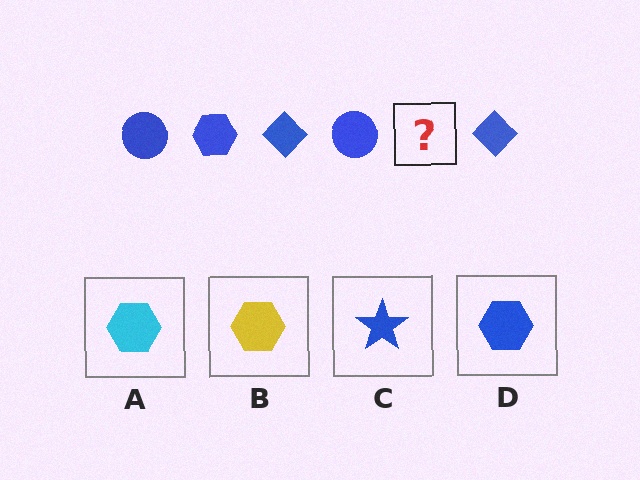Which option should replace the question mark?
Option D.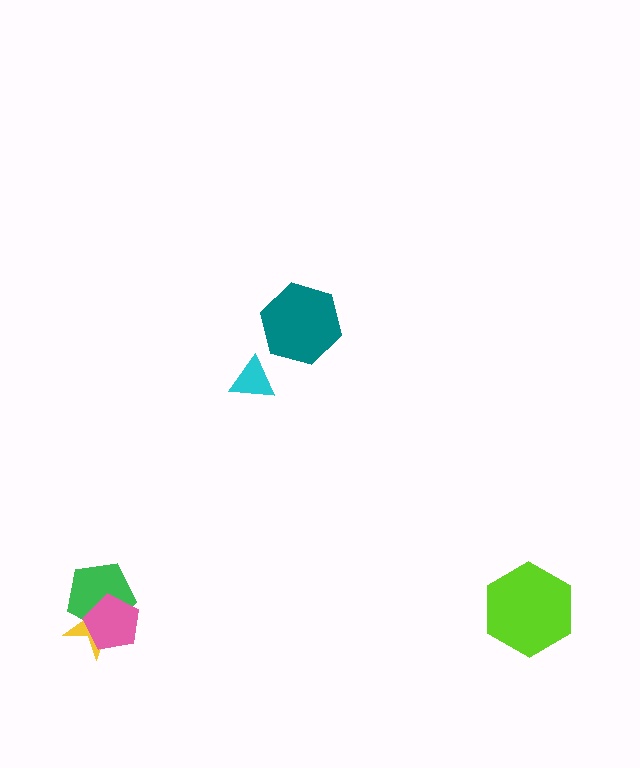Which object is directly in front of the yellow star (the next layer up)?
The green pentagon is directly in front of the yellow star.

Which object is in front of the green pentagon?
The pink pentagon is in front of the green pentagon.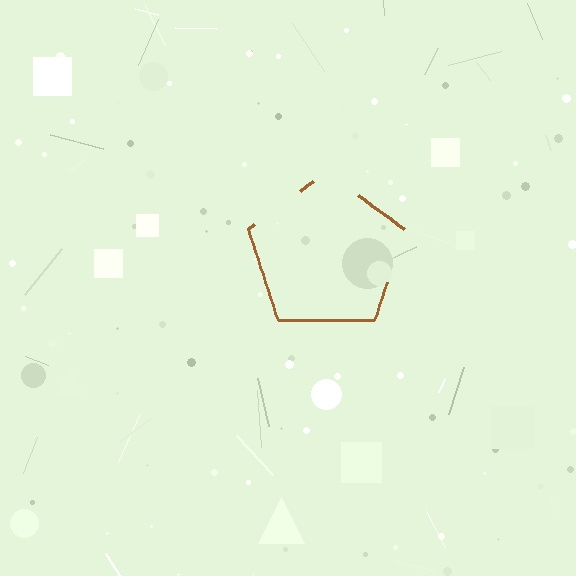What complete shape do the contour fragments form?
The contour fragments form a pentagon.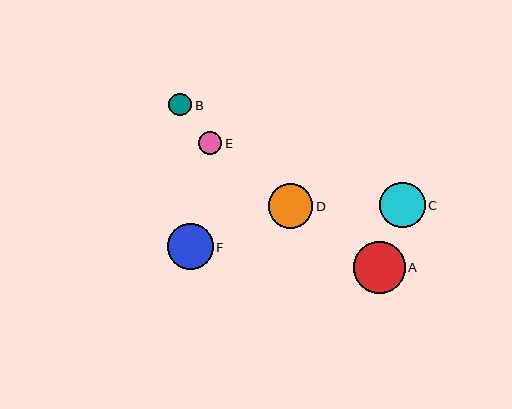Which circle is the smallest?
Circle B is the smallest with a size of approximately 23 pixels.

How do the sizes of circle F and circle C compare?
Circle F and circle C are approximately the same size.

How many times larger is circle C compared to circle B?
Circle C is approximately 2.0 times the size of circle B.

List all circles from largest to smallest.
From largest to smallest: A, F, C, D, E, B.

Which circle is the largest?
Circle A is the largest with a size of approximately 51 pixels.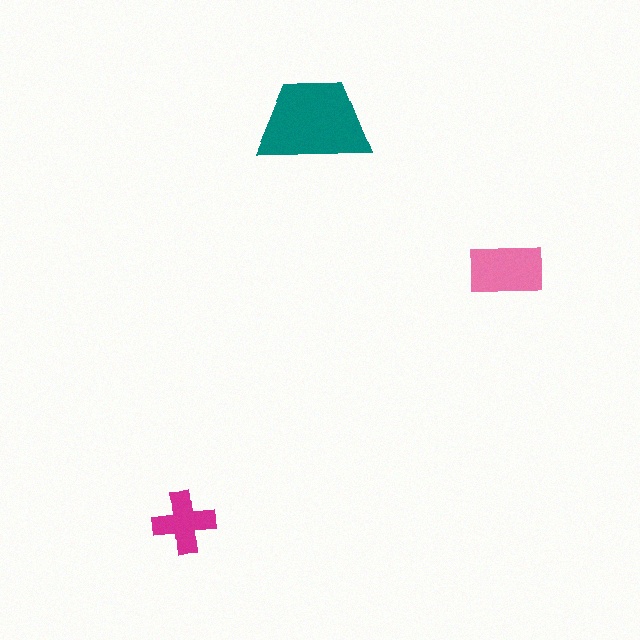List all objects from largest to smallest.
The teal trapezoid, the pink rectangle, the magenta cross.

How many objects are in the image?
There are 3 objects in the image.